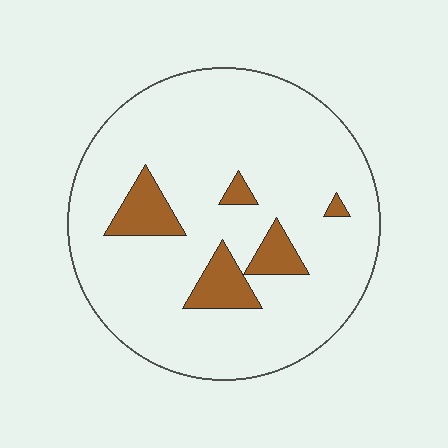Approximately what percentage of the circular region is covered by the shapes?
Approximately 10%.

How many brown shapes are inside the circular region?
5.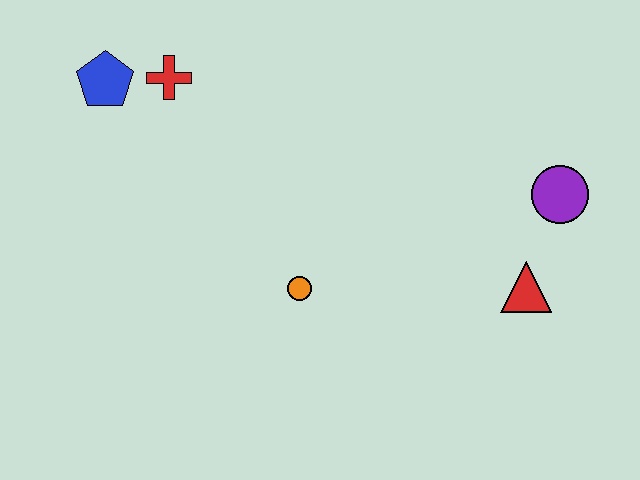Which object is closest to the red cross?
The blue pentagon is closest to the red cross.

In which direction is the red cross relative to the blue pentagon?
The red cross is to the right of the blue pentagon.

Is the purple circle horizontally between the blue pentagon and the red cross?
No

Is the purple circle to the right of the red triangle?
Yes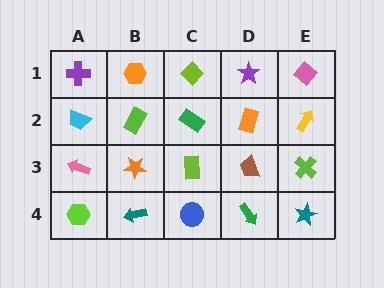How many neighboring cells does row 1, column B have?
3.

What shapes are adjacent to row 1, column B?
A lime rectangle (row 2, column B), a purple cross (row 1, column A), a lime diamond (row 1, column C).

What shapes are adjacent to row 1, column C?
A green rectangle (row 2, column C), an orange hexagon (row 1, column B), a purple star (row 1, column D).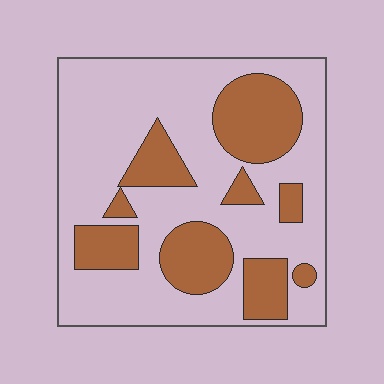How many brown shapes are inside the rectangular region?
9.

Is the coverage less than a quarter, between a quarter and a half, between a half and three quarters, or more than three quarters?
Between a quarter and a half.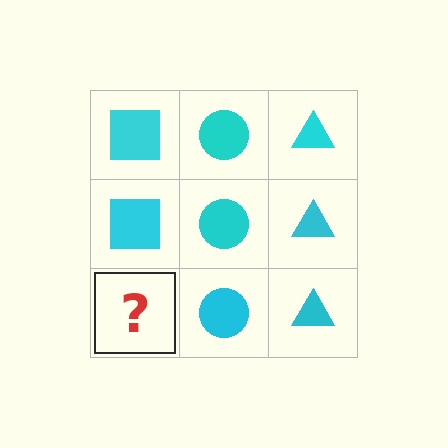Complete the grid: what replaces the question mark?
The question mark should be replaced with a cyan square.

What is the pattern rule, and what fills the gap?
The rule is that each column has a consistent shape. The gap should be filled with a cyan square.